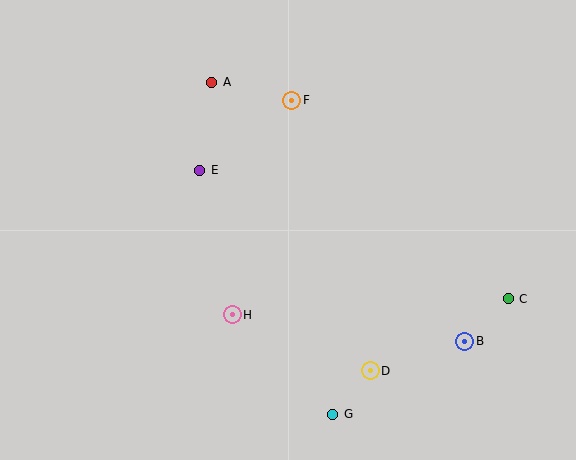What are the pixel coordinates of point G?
Point G is at (333, 414).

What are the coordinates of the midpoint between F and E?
The midpoint between F and E is at (246, 135).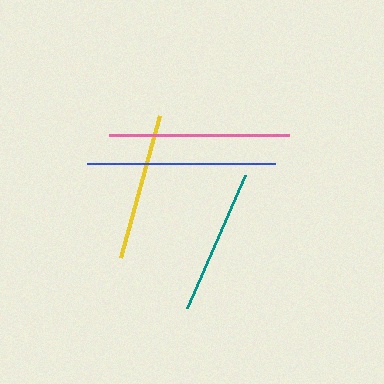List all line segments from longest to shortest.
From longest to shortest: blue, pink, yellow, teal.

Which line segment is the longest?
The blue line is the longest at approximately 188 pixels.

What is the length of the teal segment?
The teal segment is approximately 145 pixels long.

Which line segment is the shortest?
The teal line is the shortest at approximately 145 pixels.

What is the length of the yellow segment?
The yellow segment is approximately 146 pixels long.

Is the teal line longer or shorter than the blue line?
The blue line is longer than the teal line.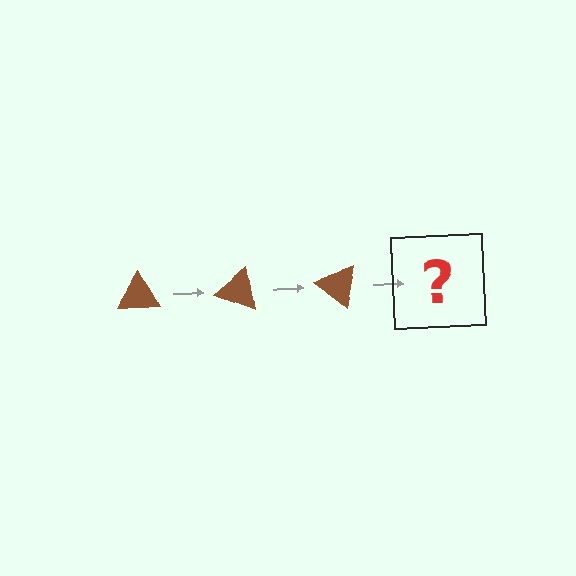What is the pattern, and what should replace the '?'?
The pattern is that the triangle rotates 20 degrees each step. The '?' should be a brown triangle rotated 60 degrees.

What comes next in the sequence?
The next element should be a brown triangle rotated 60 degrees.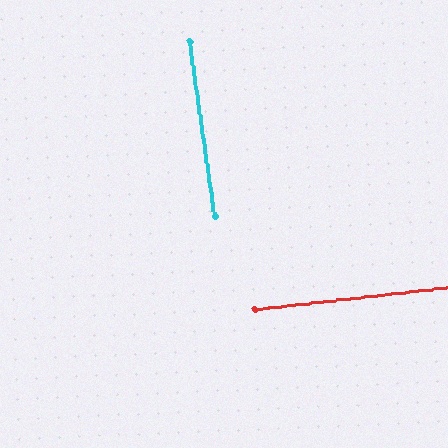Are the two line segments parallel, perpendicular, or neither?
Perpendicular — they meet at approximately 88°.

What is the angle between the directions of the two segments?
Approximately 88 degrees.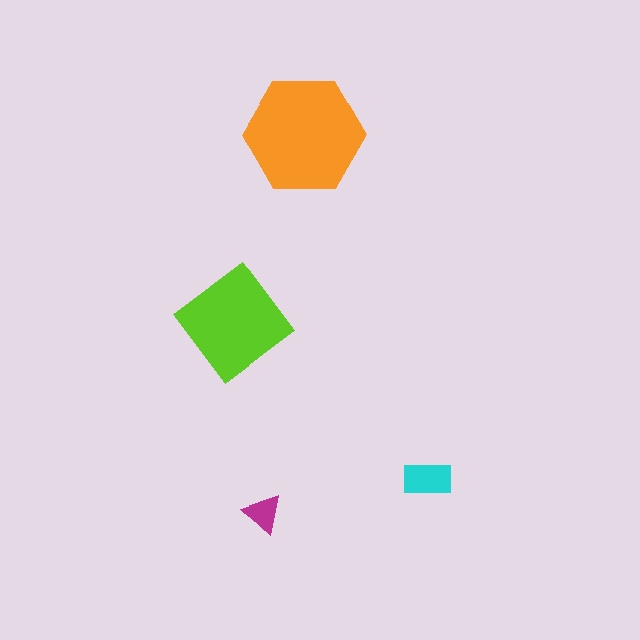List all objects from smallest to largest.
The magenta triangle, the cyan rectangle, the lime diamond, the orange hexagon.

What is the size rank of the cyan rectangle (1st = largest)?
3rd.